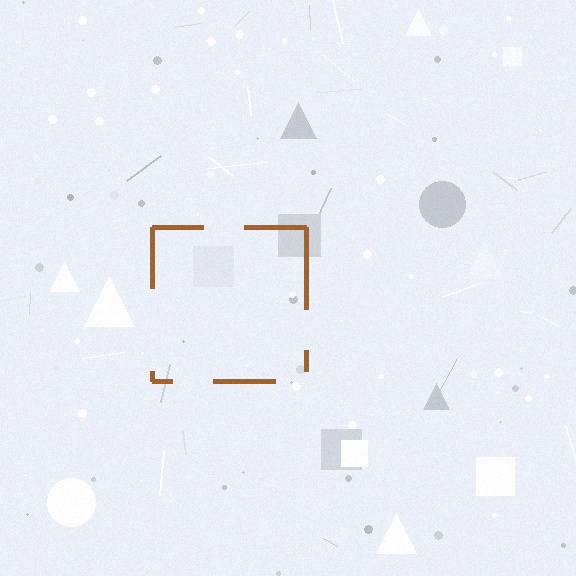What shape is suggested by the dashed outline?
The dashed outline suggests a square.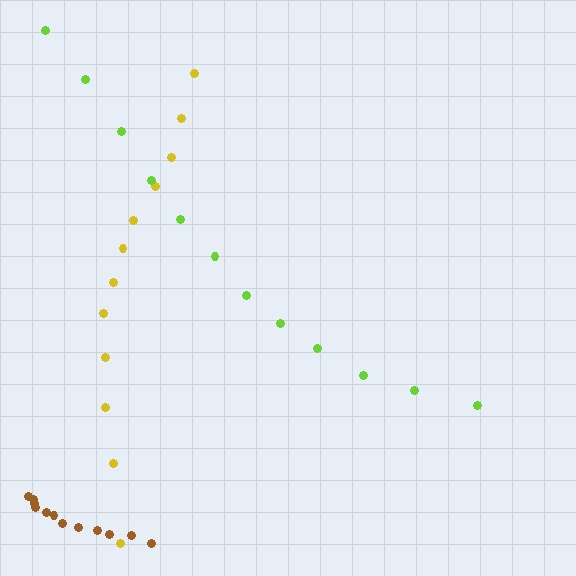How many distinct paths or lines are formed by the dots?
There are 3 distinct paths.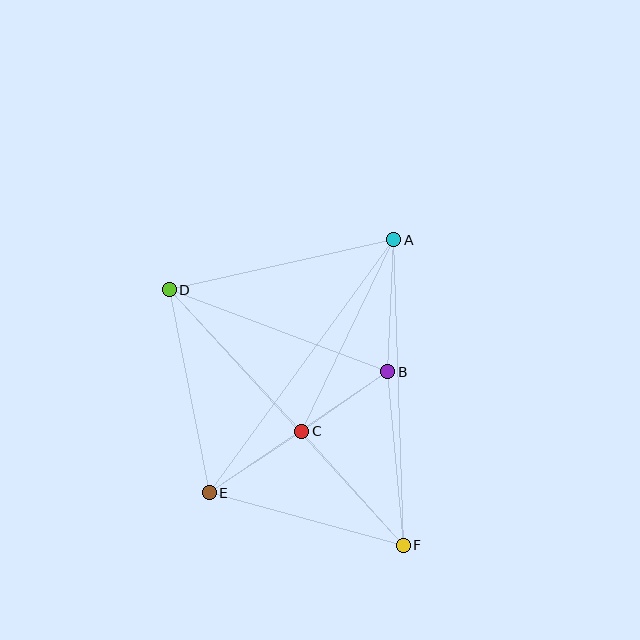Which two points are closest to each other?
Points B and C are closest to each other.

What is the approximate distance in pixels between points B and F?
The distance between B and F is approximately 174 pixels.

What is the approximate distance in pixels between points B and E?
The distance between B and E is approximately 216 pixels.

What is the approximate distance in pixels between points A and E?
The distance between A and E is approximately 313 pixels.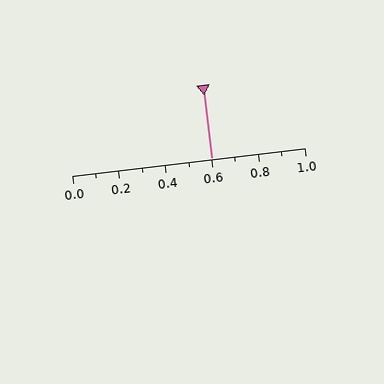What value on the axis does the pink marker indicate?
The marker indicates approximately 0.6.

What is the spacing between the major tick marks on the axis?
The major ticks are spaced 0.2 apart.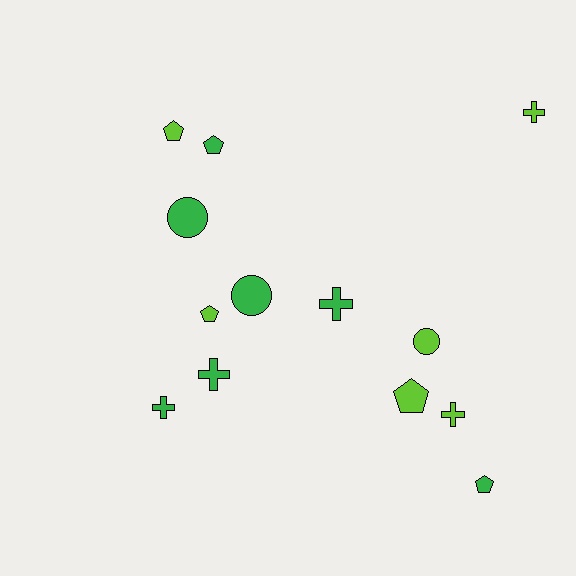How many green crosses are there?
There are 3 green crosses.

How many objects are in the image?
There are 13 objects.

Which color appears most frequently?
Green, with 7 objects.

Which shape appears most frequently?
Cross, with 5 objects.